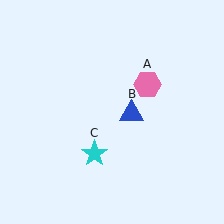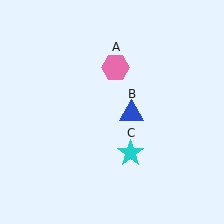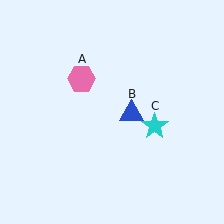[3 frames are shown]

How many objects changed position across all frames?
2 objects changed position: pink hexagon (object A), cyan star (object C).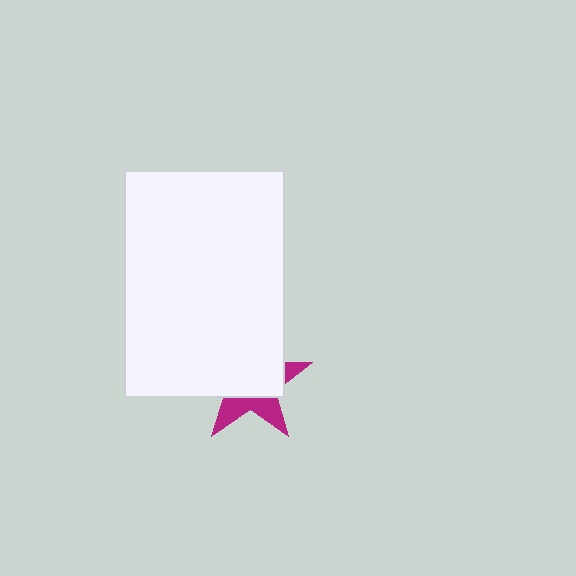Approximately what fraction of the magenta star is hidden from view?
Roughly 64% of the magenta star is hidden behind the white rectangle.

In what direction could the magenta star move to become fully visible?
The magenta star could move down. That would shift it out from behind the white rectangle entirely.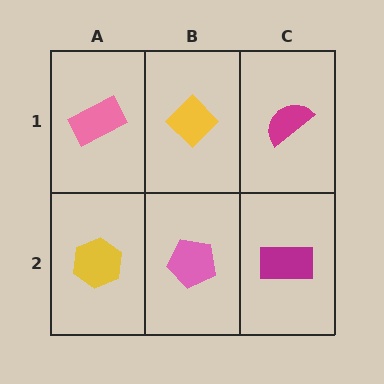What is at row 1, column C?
A magenta semicircle.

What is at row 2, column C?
A magenta rectangle.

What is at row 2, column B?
A pink pentagon.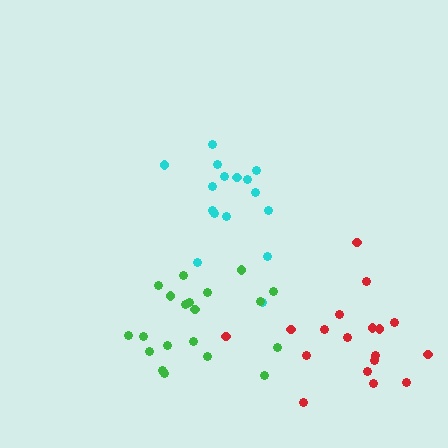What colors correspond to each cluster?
The clusters are colored: cyan, red, green.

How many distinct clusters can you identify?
There are 3 distinct clusters.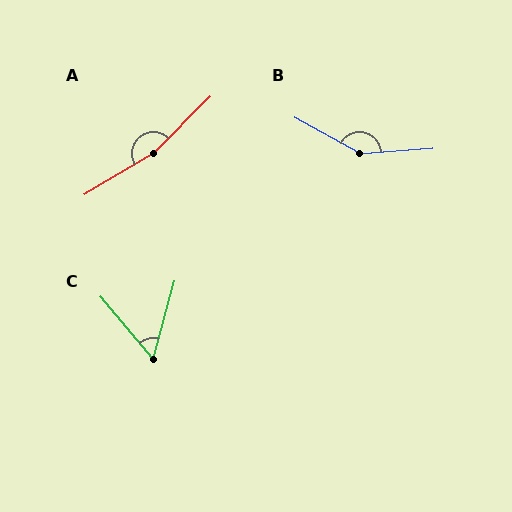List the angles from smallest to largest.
C (55°), B (147°), A (166°).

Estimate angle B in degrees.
Approximately 147 degrees.